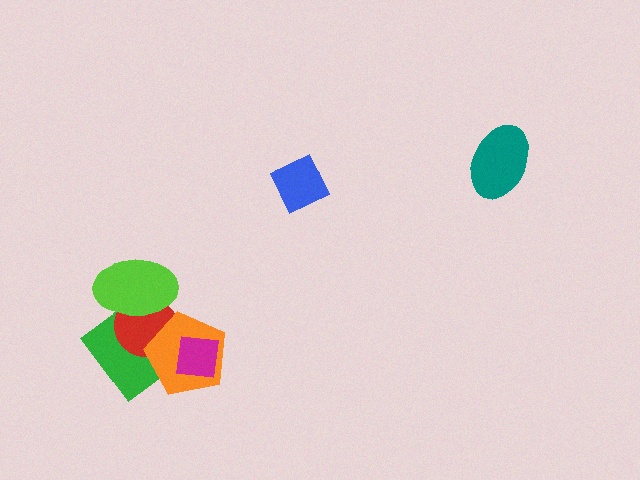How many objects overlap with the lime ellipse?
2 objects overlap with the lime ellipse.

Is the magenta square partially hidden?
No, no other shape covers it.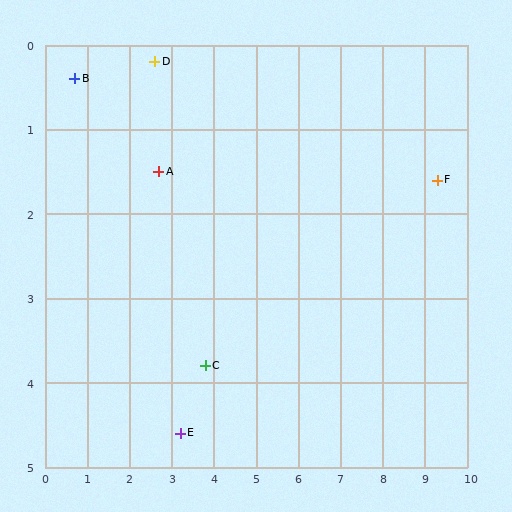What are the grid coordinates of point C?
Point C is at approximately (3.8, 3.8).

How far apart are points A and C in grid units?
Points A and C are about 2.5 grid units apart.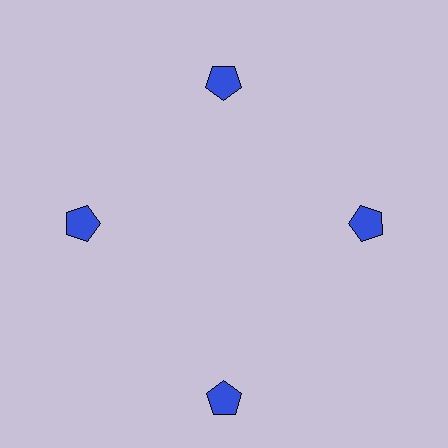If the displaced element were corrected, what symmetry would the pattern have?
It would have 4-fold rotational symmetry — the pattern would map onto itself every 90 degrees.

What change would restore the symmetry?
The symmetry would be restored by moving it inward, back onto the ring so that all 4 pentagons sit at equal angles and equal distance from the center.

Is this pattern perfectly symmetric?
No. The 4 blue pentagons are arranged in a ring, but one element near the 6 o'clock position is pushed outward from the center, breaking the 4-fold rotational symmetry.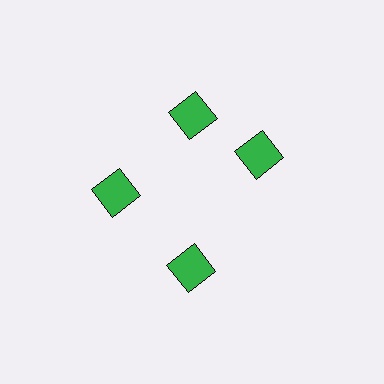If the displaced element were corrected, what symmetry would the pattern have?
It would have 4-fold rotational symmetry — the pattern would map onto itself every 90 degrees.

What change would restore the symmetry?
The symmetry would be restored by rotating it back into even spacing with its neighbors so that all 4 squares sit at equal angles and equal distance from the center.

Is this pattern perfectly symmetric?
No. The 4 green squares are arranged in a ring, but one element near the 3 o'clock position is rotated out of alignment along the ring, breaking the 4-fold rotational symmetry.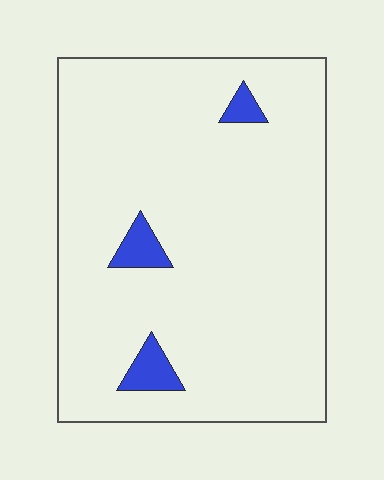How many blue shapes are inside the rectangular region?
3.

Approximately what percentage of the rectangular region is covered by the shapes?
Approximately 5%.